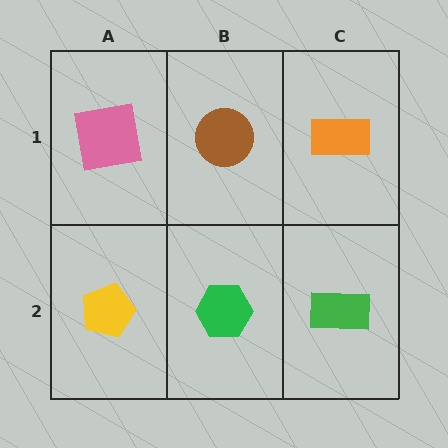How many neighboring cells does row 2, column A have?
2.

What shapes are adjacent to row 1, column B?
A green hexagon (row 2, column B), a pink square (row 1, column A), an orange rectangle (row 1, column C).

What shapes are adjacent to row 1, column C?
A green rectangle (row 2, column C), a brown circle (row 1, column B).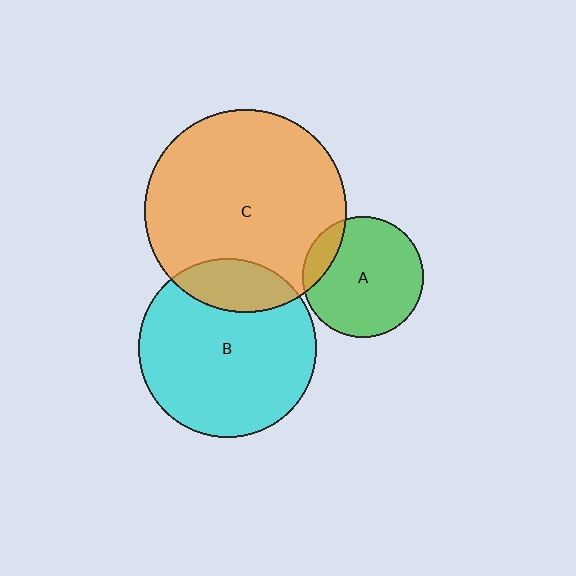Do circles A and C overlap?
Yes.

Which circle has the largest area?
Circle C (orange).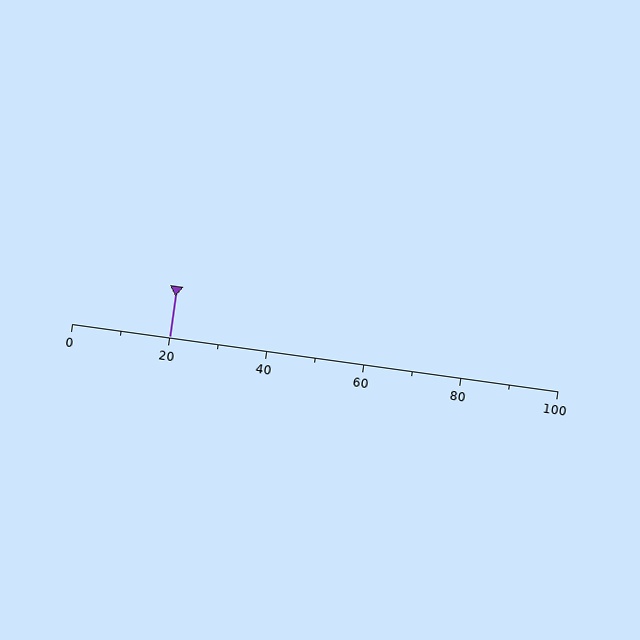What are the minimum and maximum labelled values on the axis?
The axis runs from 0 to 100.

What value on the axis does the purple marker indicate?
The marker indicates approximately 20.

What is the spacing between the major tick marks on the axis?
The major ticks are spaced 20 apart.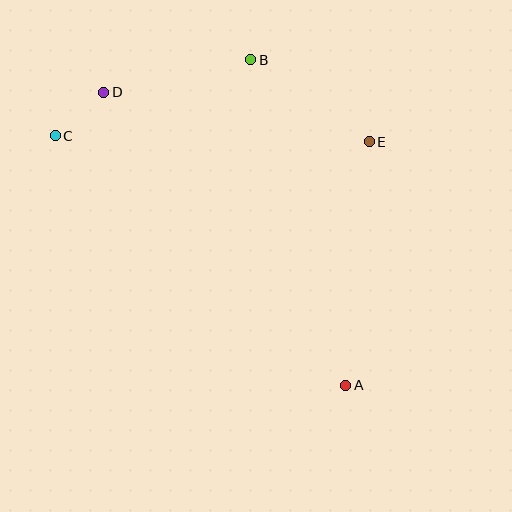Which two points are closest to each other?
Points C and D are closest to each other.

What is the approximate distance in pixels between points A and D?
The distance between A and D is approximately 380 pixels.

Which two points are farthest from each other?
Points A and C are farthest from each other.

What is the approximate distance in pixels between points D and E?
The distance between D and E is approximately 270 pixels.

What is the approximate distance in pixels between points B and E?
The distance between B and E is approximately 144 pixels.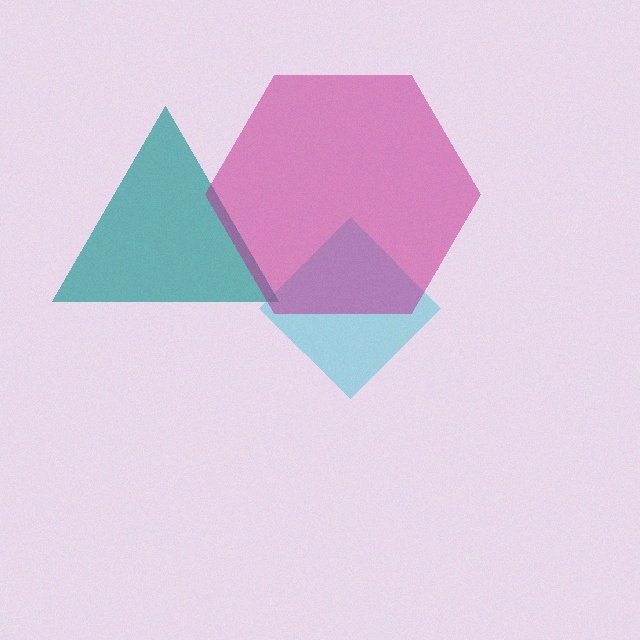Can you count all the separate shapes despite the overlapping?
Yes, there are 3 separate shapes.